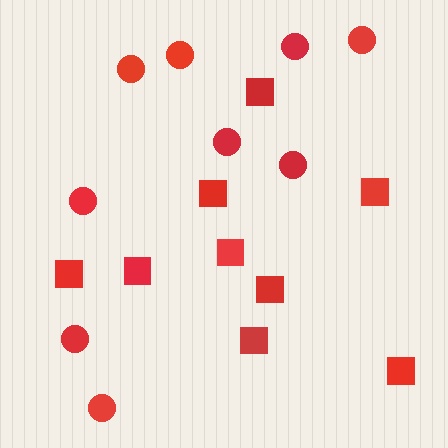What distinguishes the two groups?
There are 2 groups: one group of squares (9) and one group of circles (9).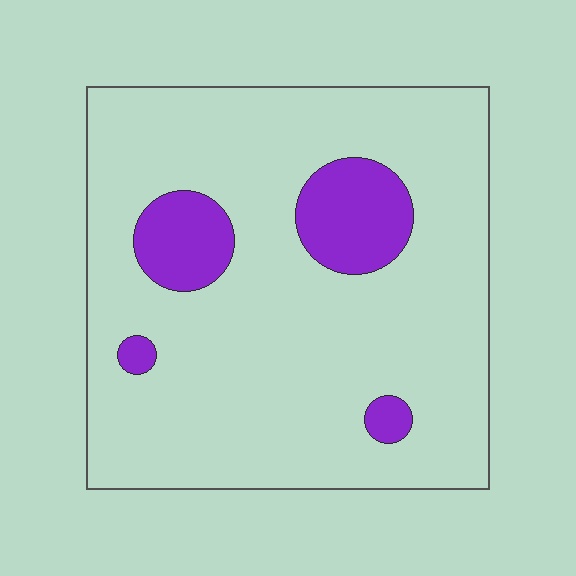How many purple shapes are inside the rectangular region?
4.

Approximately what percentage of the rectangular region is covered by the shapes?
Approximately 15%.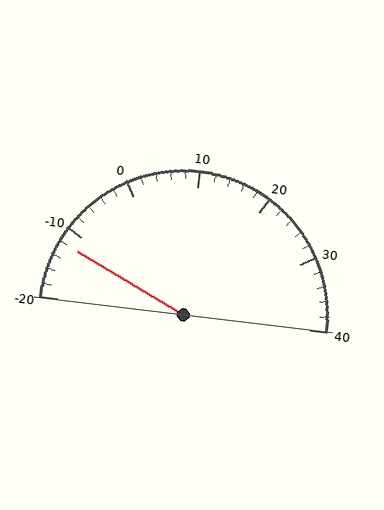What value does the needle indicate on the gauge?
The needle indicates approximately -12.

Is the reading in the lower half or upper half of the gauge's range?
The reading is in the lower half of the range (-20 to 40).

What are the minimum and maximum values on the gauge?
The gauge ranges from -20 to 40.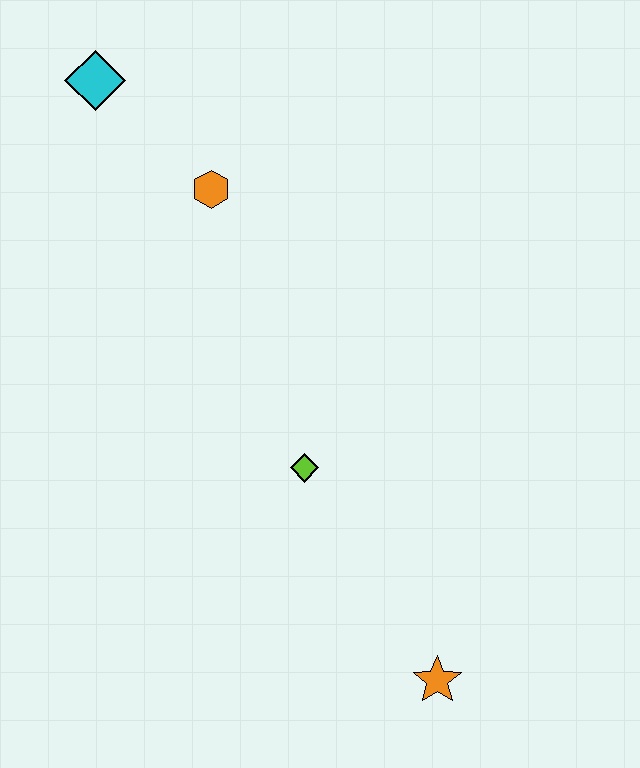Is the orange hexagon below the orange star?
No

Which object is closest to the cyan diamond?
The orange hexagon is closest to the cyan diamond.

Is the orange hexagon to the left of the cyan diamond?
No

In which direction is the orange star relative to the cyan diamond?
The orange star is below the cyan diamond.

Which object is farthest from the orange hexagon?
The orange star is farthest from the orange hexagon.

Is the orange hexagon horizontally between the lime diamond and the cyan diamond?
Yes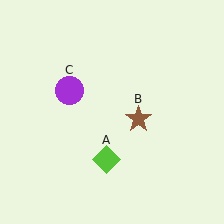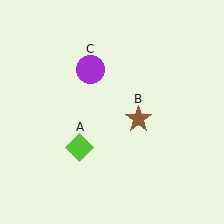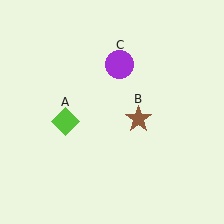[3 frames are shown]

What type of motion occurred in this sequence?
The lime diamond (object A), purple circle (object C) rotated clockwise around the center of the scene.